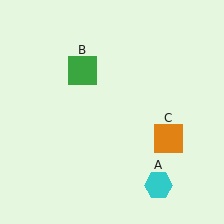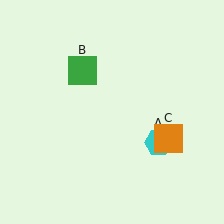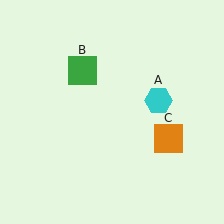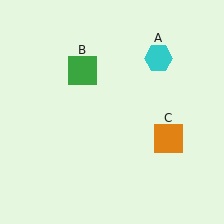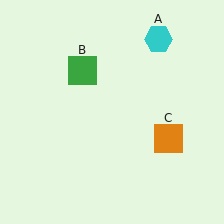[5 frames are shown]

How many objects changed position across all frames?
1 object changed position: cyan hexagon (object A).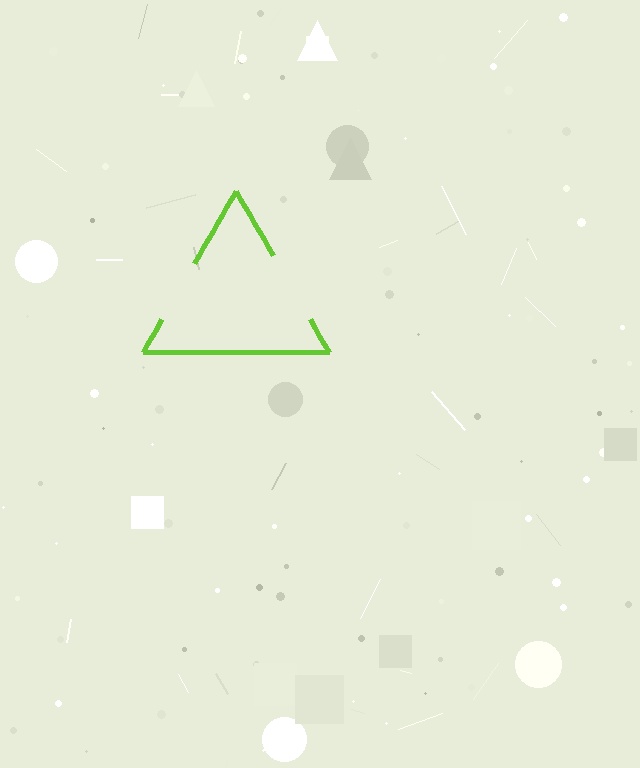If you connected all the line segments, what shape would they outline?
They would outline a triangle.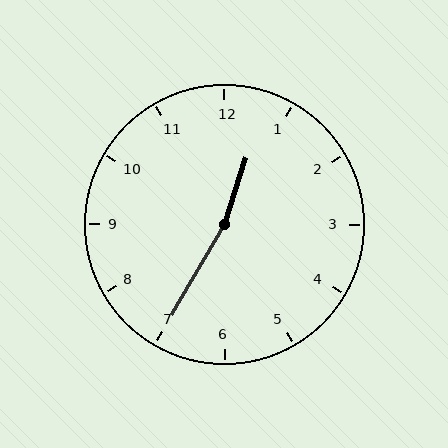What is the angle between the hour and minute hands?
Approximately 168 degrees.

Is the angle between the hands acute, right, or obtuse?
It is obtuse.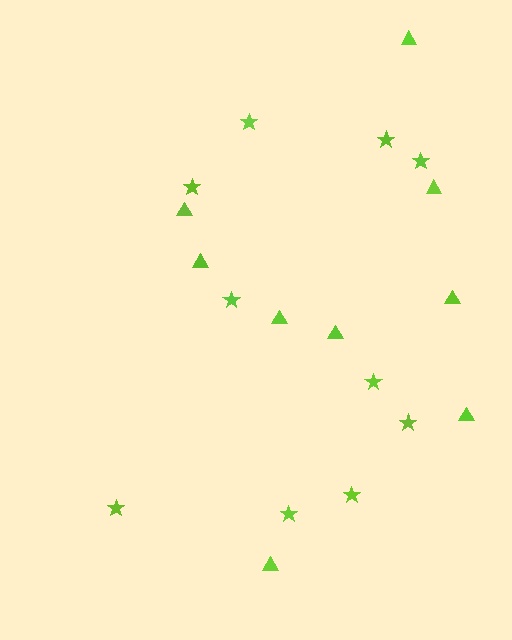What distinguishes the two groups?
There are 2 groups: one group of stars (10) and one group of triangles (9).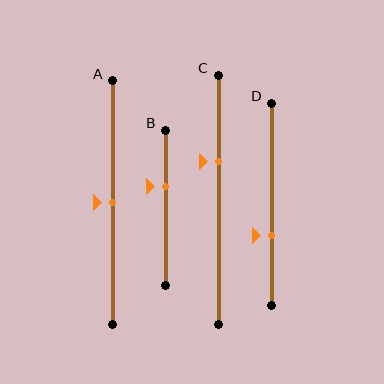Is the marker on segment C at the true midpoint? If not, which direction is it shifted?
No, the marker on segment C is shifted upward by about 16% of the segment length.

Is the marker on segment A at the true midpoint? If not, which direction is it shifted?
Yes, the marker on segment A is at the true midpoint.